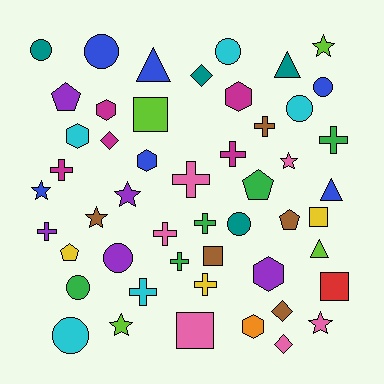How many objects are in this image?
There are 50 objects.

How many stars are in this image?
There are 7 stars.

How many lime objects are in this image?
There are 4 lime objects.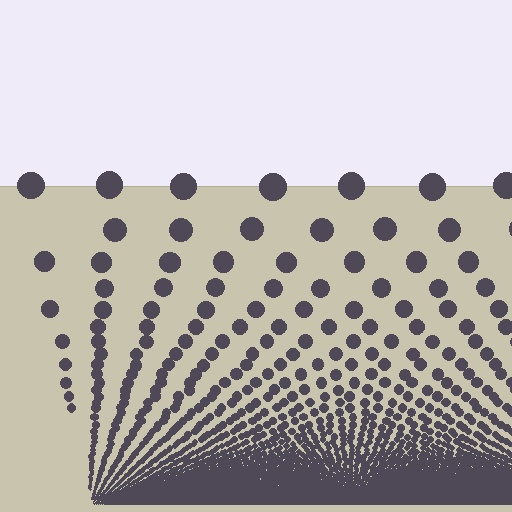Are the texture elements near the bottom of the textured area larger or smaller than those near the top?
Smaller. The gradient is inverted — elements near the bottom are smaller and denser.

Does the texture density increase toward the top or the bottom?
Density increases toward the bottom.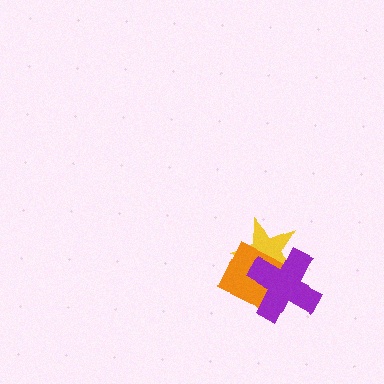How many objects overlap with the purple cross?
2 objects overlap with the purple cross.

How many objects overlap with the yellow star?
2 objects overlap with the yellow star.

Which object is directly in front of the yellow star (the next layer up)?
The orange square is directly in front of the yellow star.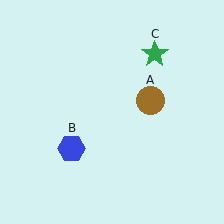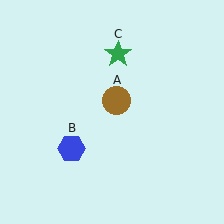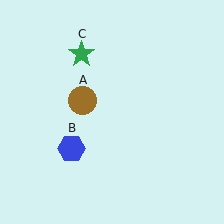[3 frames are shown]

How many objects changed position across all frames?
2 objects changed position: brown circle (object A), green star (object C).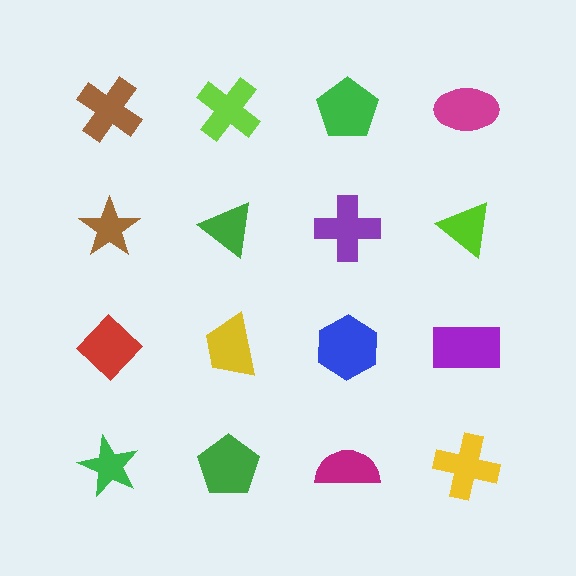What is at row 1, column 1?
A brown cross.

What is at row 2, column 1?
A brown star.